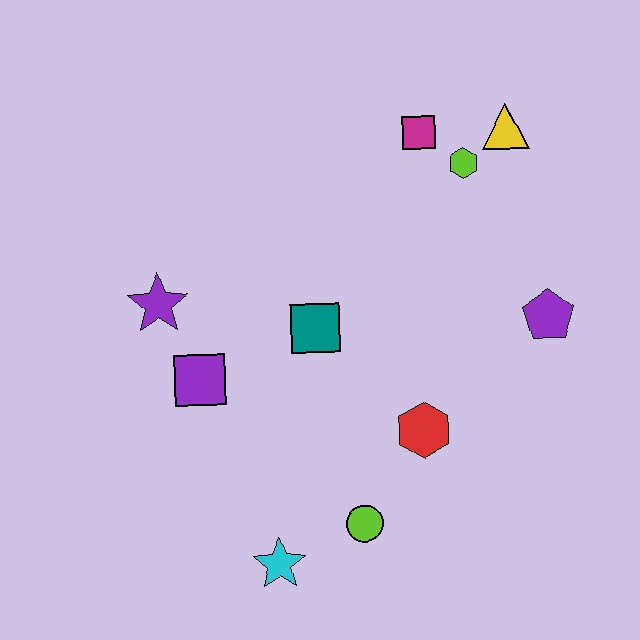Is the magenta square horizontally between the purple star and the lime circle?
No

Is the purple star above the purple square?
Yes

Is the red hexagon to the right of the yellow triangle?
No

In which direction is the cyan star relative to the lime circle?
The cyan star is to the left of the lime circle.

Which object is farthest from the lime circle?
The yellow triangle is farthest from the lime circle.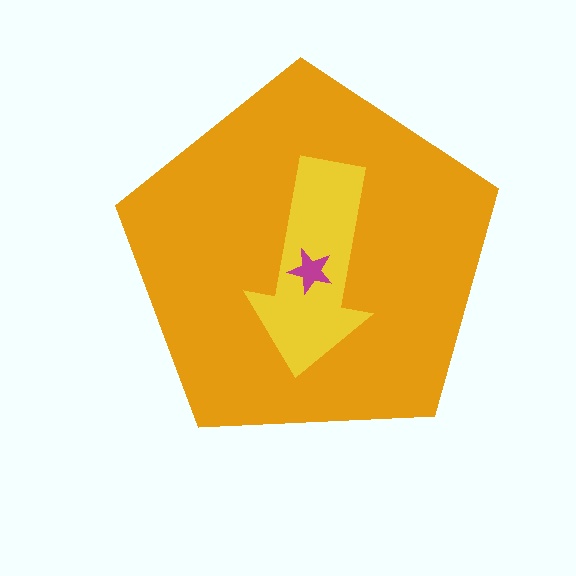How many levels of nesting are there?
3.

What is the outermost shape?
The orange pentagon.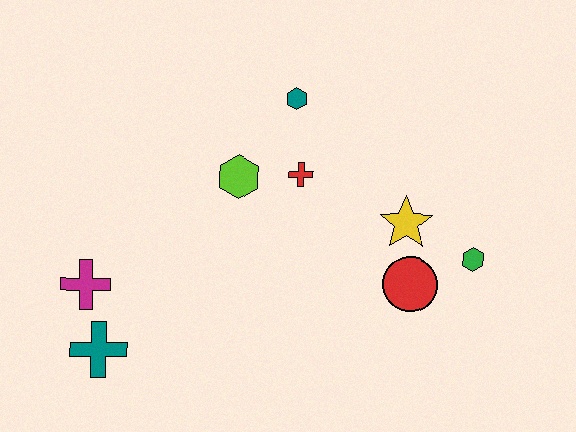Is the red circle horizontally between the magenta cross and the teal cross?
No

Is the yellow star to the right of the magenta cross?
Yes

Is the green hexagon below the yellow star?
Yes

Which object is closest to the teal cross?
The magenta cross is closest to the teal cross.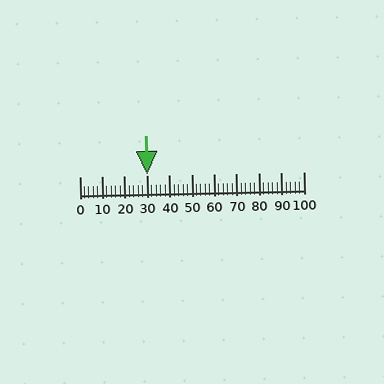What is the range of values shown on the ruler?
The ruler shows values from 0 to 100.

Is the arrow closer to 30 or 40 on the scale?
The arrow is closer to 30.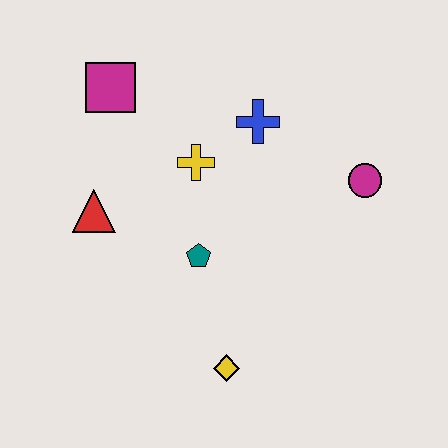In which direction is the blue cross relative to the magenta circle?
The blue cross is to the left of the magenta circle.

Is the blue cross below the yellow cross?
No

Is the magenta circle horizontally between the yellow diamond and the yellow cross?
No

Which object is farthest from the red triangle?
The magenta circle is farthest from the red triangle.